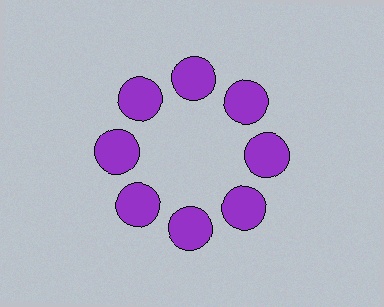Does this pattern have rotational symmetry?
Yes, this pattern has 8-fold rotational symmetry. It looks the same after rotating 45 degrees around the center.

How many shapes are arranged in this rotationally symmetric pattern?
There are 8 shapes, arranged in 8 groups of 1.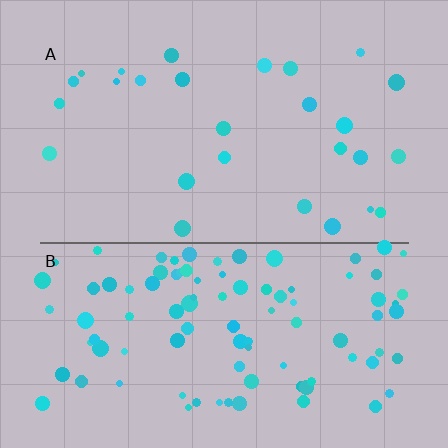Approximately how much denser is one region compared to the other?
Approximately 3.6× — region B over region A.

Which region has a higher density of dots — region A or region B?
B (the bottom).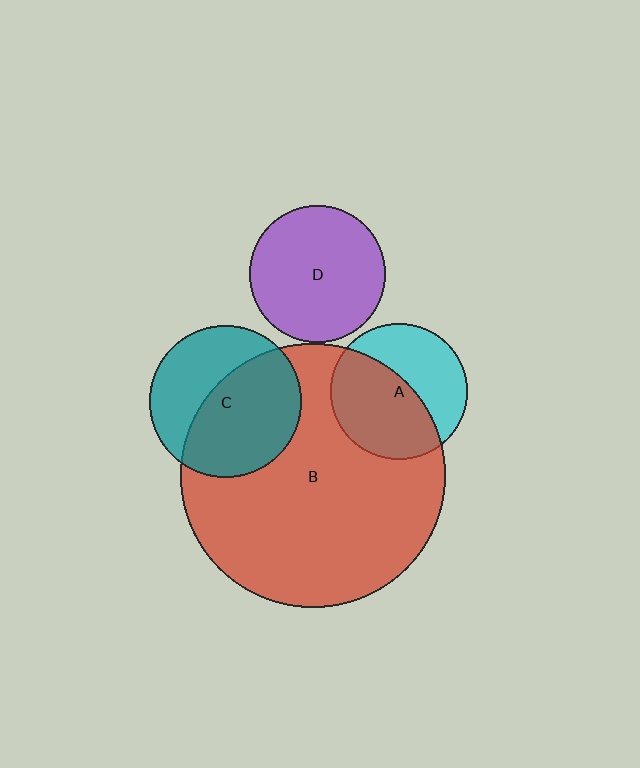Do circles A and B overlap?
Yes.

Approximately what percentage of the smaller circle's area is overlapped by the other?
Approximately 55%.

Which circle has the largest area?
Circle B (red).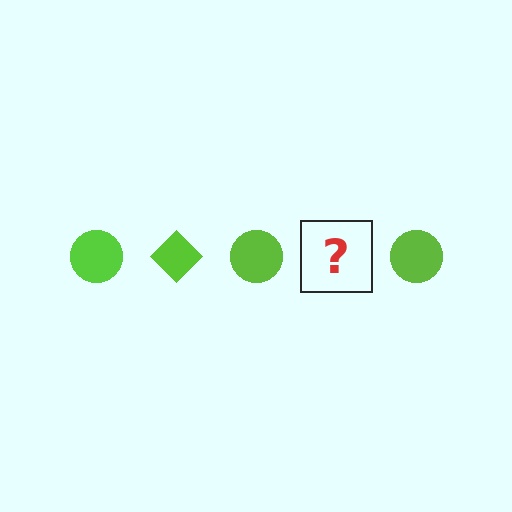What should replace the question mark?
The question mark should be replaced with a lime diamond.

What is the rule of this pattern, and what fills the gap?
The rule is that the pattern cycles through circle, diamond shapes in lime. The gap should be filled with a lime diamond.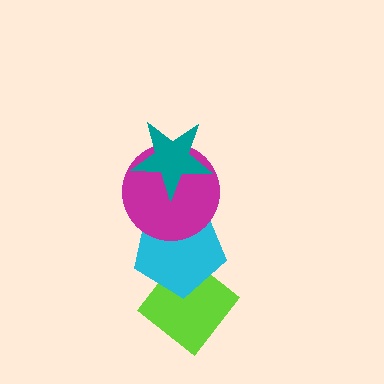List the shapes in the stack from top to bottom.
From top to bottom: the teal star, the magenta circle, the cyan pentagon, the lime diamond.